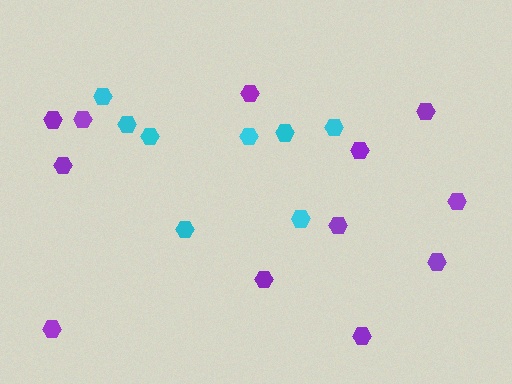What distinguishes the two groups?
There are 2 groups: one group of purple hexagons (12) and one group of cyan hexagons (8).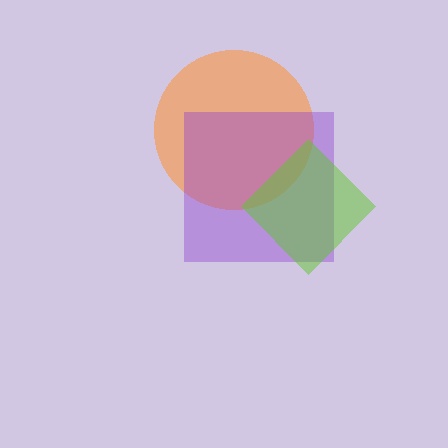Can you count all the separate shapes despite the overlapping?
Yes, there are 3 separate shapes.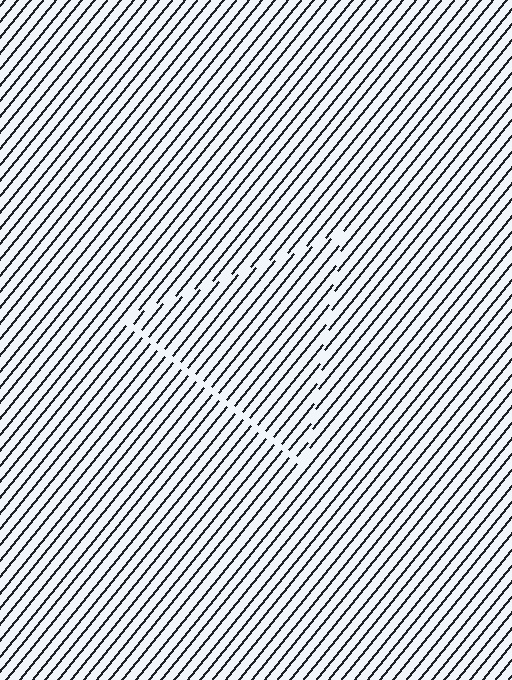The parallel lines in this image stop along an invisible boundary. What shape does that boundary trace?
An illusory triangle. The interior of the shape contains the same grating, shifted by half a period — the contour is defined by the phase discontinuity where line-ends from the inner and outer gratings abut.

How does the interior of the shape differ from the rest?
The interior of the shape contains the same grating, shifted by half a period — the contour is defined by the phase discontinuity where line-ends from the inner and outer gratings abut.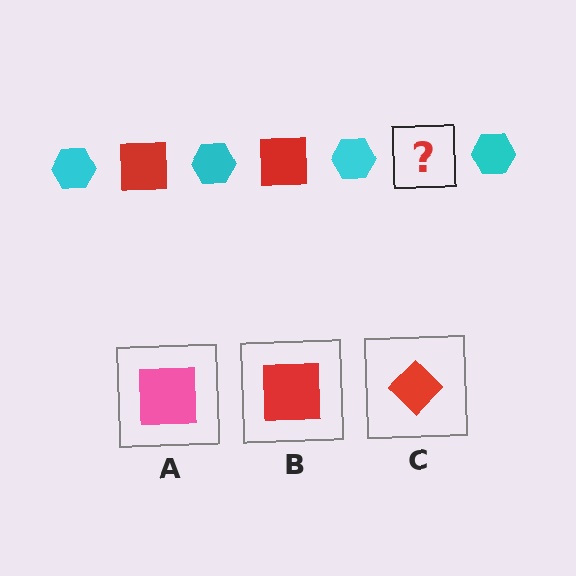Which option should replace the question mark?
Option B.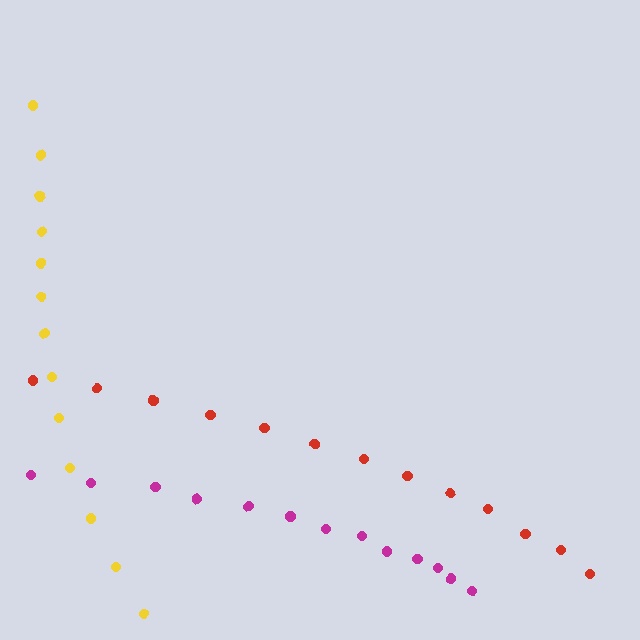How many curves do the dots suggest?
There are 3 distinct paths.